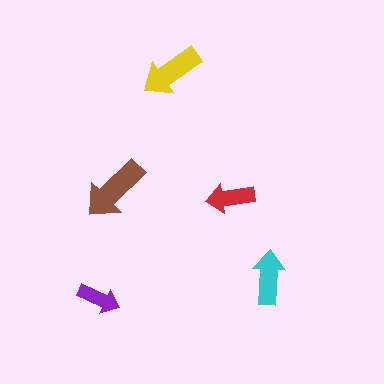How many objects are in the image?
There are 5 objects in the image.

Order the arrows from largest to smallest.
the brown one, the yellow one, the cyan one, the red one, the purple one.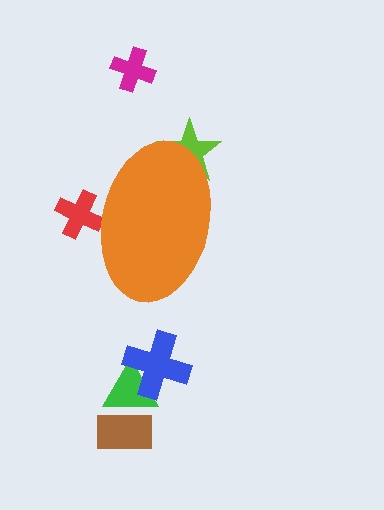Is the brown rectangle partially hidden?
No, the brown rectangle is fully visible.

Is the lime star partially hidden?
Yes, the lime star is partially hidden behind the orange ellipse.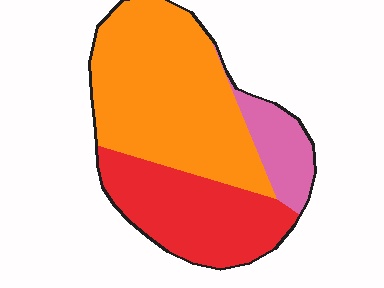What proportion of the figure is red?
Red covers around 35% of the figure.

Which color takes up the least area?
Pink, at roughly 15%.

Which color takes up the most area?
Orange, at roughly 55%.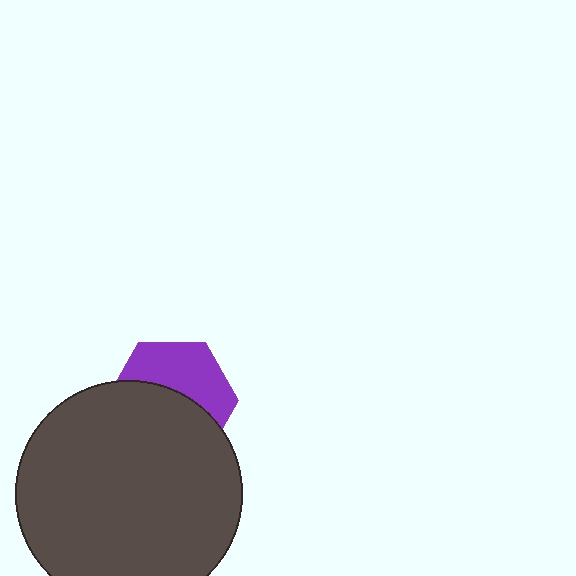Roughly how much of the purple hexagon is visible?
A small part of it is visible (roughly 44%).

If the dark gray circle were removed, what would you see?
You would see the complete purple hexagon.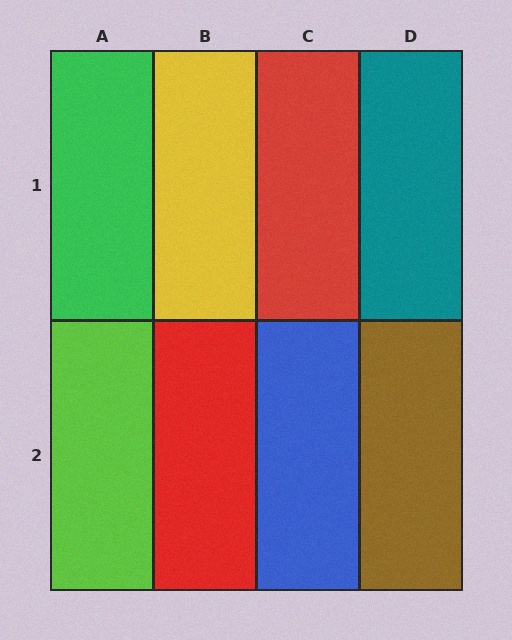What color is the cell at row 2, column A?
Lime.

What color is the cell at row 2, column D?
Brown.